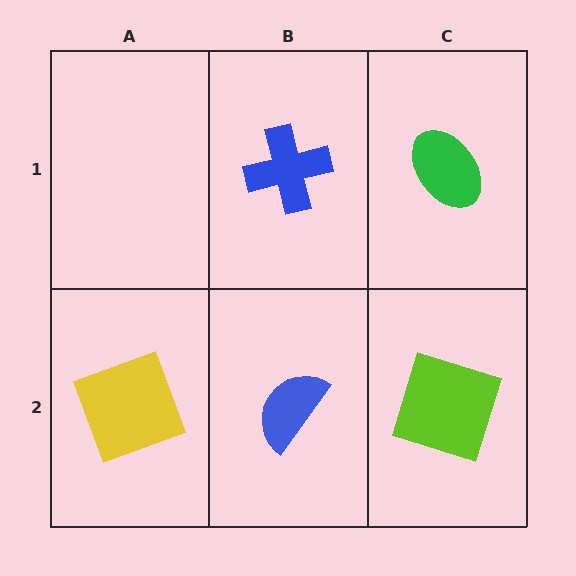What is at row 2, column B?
A blue semicircle.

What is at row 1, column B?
A blue cross.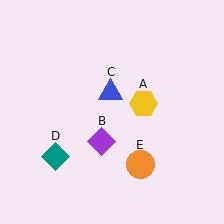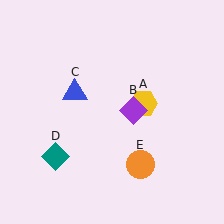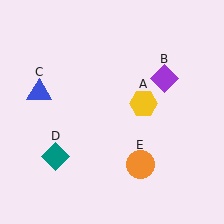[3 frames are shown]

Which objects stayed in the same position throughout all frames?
Yellow hexagon (object A) and teal diamond (object D) and orange circle (object E) remained stationary.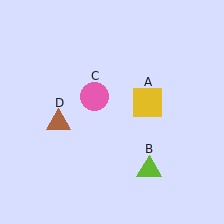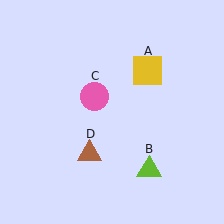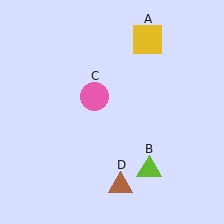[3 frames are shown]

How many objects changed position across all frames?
2 objects changed position: yellow square (object A), brown triangle (object D).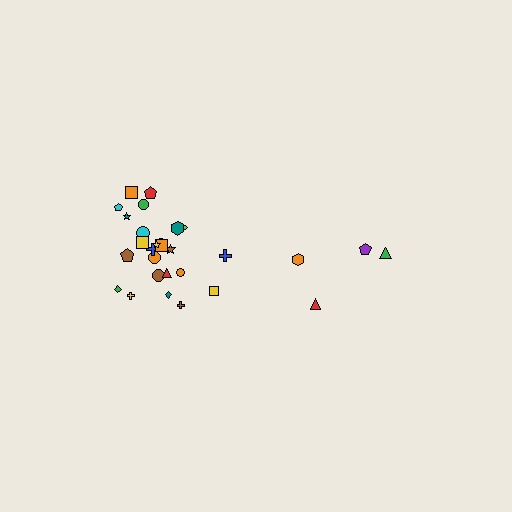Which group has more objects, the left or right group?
The left group.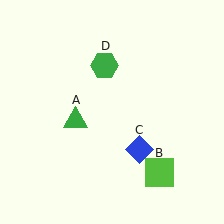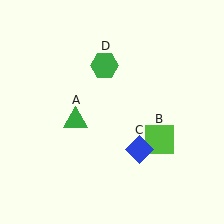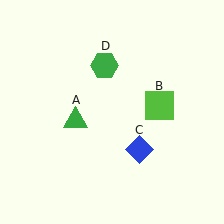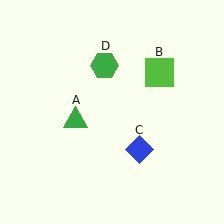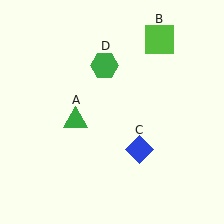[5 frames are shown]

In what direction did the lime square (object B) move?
The lime square (object B) moved up.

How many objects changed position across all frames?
1 object changed position: lime square (object B).